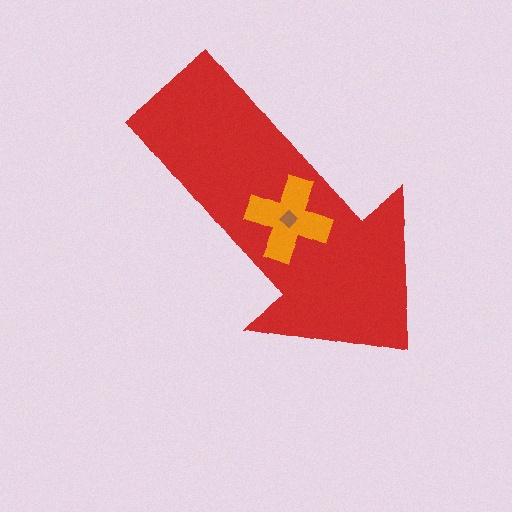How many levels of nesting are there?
3.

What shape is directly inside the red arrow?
The orange cross.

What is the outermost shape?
The red arrow.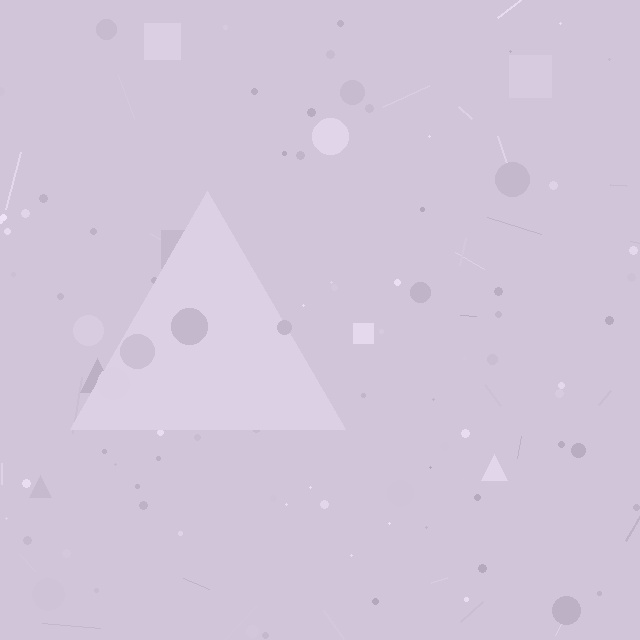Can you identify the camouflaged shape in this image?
The camouflaged shape is a triangle.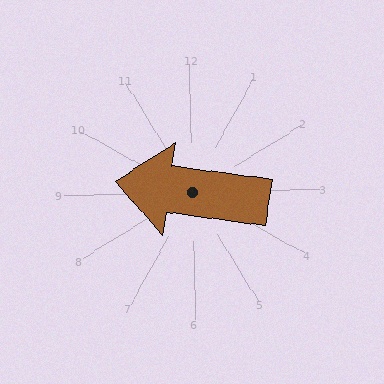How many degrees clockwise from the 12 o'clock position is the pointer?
Approximately 280 degrees.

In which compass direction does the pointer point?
West.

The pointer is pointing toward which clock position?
Roughly 9 o'clock.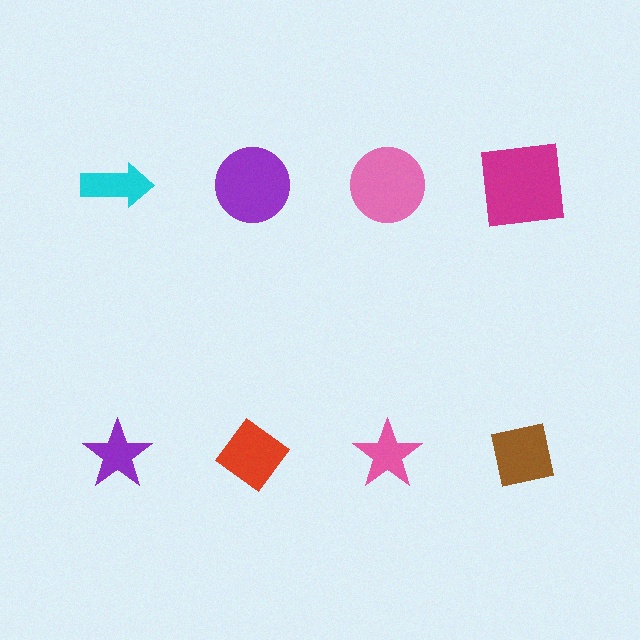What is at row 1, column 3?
A pink circle.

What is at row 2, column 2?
A red diamond.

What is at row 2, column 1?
A purple star.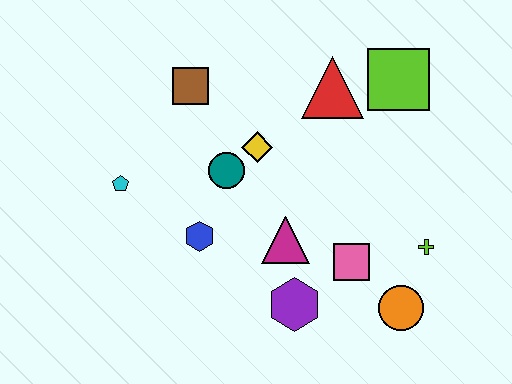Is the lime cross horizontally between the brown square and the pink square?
No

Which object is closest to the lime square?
The red triangle is closest to the lime square.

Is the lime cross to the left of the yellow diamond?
No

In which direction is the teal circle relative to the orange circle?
The teal circle is to the left of the orange circle.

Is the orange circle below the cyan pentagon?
Yes